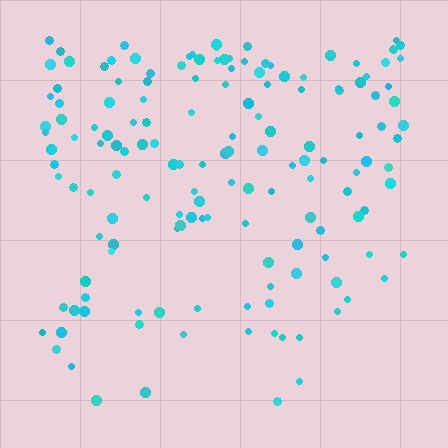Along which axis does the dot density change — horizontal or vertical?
Vertical.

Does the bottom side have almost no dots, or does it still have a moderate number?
Still a moderate number, just noticeably fewer than the top.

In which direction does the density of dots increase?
From bottom to top, with the top side densest.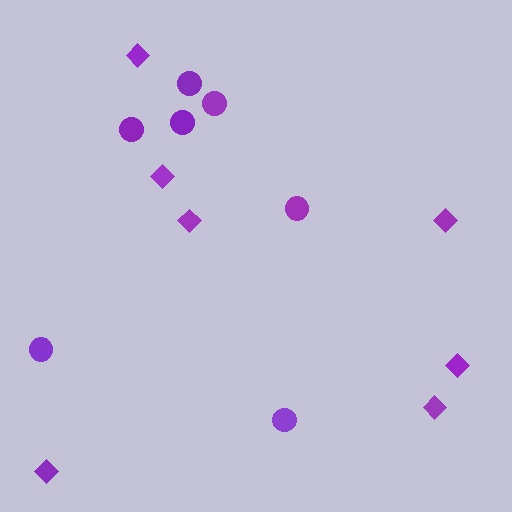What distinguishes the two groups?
There are 2 groups: one group of circles (7) and one group of diamonds (7).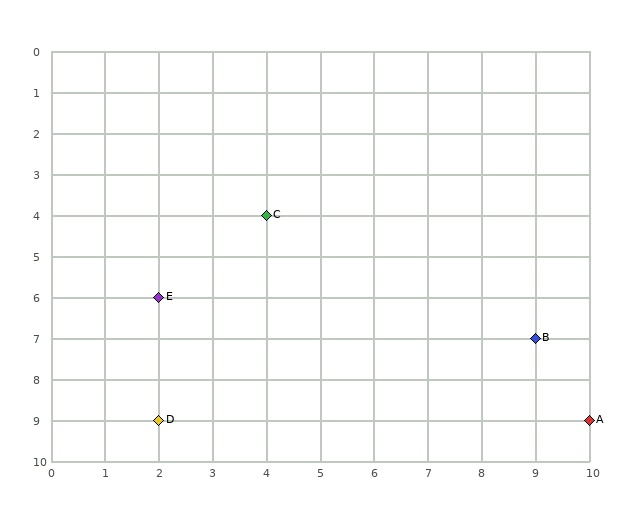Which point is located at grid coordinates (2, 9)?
Point D is at (2, 9).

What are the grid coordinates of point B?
Point B is at grid coordinates (9, 7).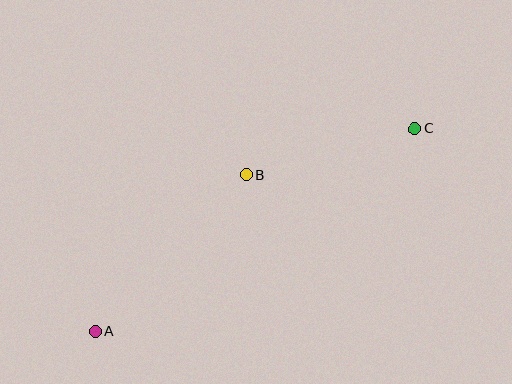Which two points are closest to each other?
Points B and C are closest to each other.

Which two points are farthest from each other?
Points A and C are farthest from each other.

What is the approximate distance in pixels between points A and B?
The distance between A and B is approximately 217 pixels.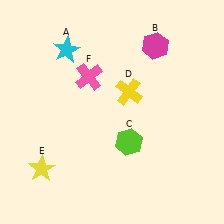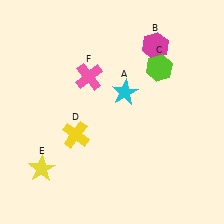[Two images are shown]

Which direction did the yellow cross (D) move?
The yellow cross (D) moved left.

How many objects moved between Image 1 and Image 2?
3 objects moved between the two images.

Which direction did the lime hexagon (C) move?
The lime hexagon (C) moved up.